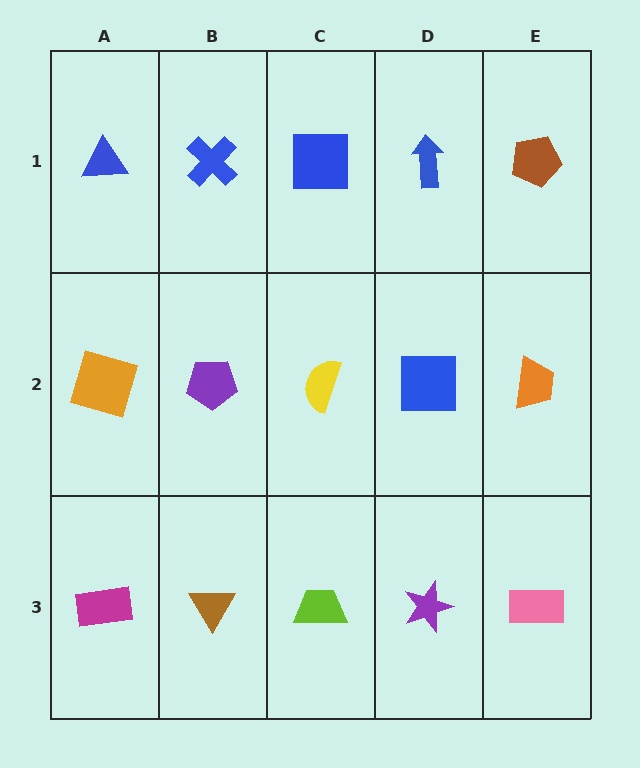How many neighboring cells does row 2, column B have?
4.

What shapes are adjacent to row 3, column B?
A purple pentagon (row 2, column B), a magenta rectangle (row 3, column A), a lime trapezoid (row 3, column C).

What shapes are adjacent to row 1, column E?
An orange trapezoid (row 2, column E), a blue arrow (row 1, column D).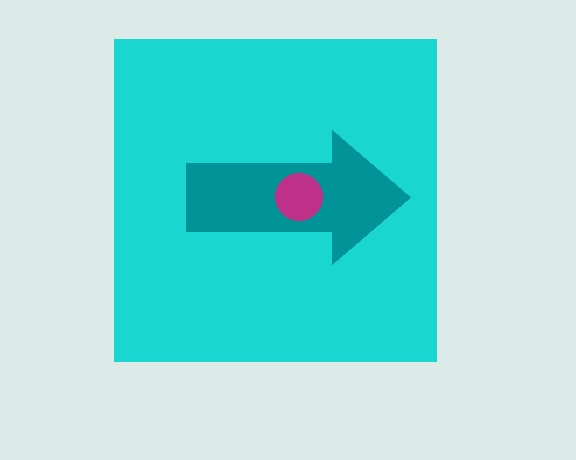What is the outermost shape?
The cyan square.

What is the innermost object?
The magenta circle.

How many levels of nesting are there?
3.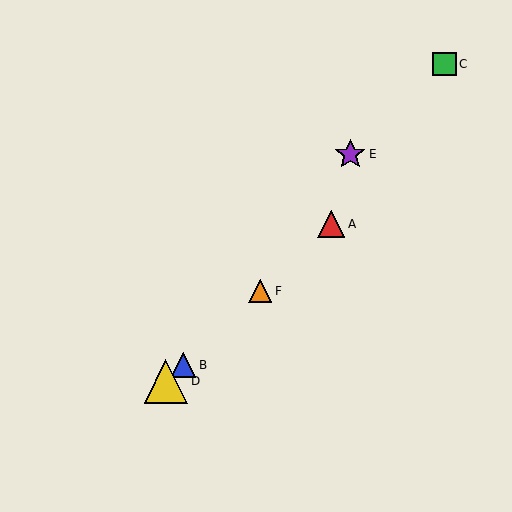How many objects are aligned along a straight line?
4 objects (A, B, D, F) are aligned along a straight line.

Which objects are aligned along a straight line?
Objects A, B, D, F are aligned along a straight line.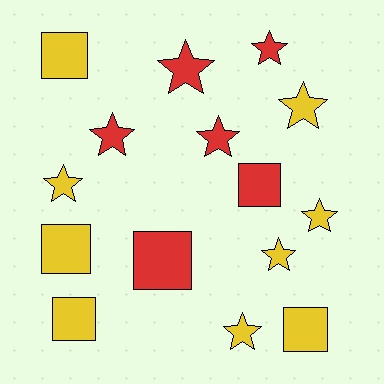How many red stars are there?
There are 4 red stars.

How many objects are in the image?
There are 15 objects.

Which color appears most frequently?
Yellow, with 9 objects.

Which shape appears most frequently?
Star, with 9 objects.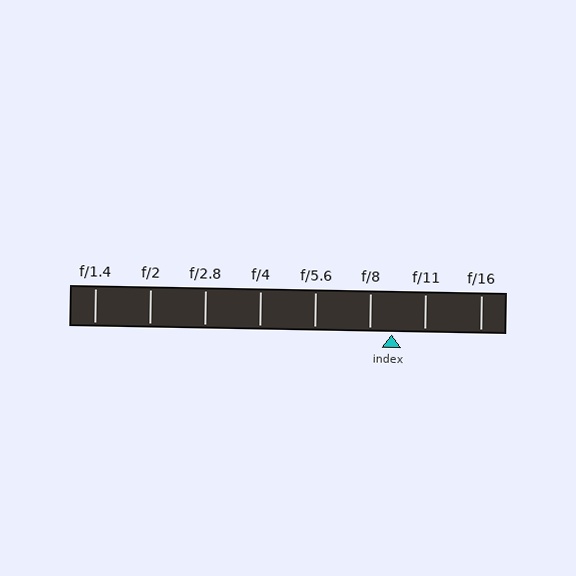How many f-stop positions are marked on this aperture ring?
There are 8 f-stop positions marked.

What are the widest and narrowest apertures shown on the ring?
The widest aperture shown is f/1.4 and the narrowest is f/16.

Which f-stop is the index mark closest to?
The index mark is closest to f/8.